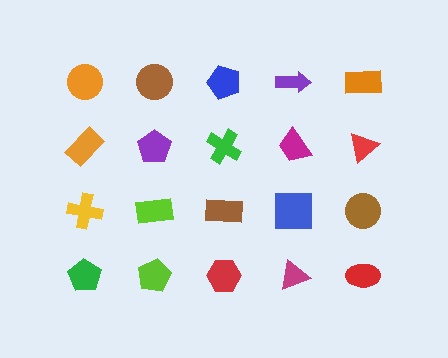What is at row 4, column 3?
A red hexagon.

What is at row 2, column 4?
A magenta trapezoid.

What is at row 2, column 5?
A red triangle.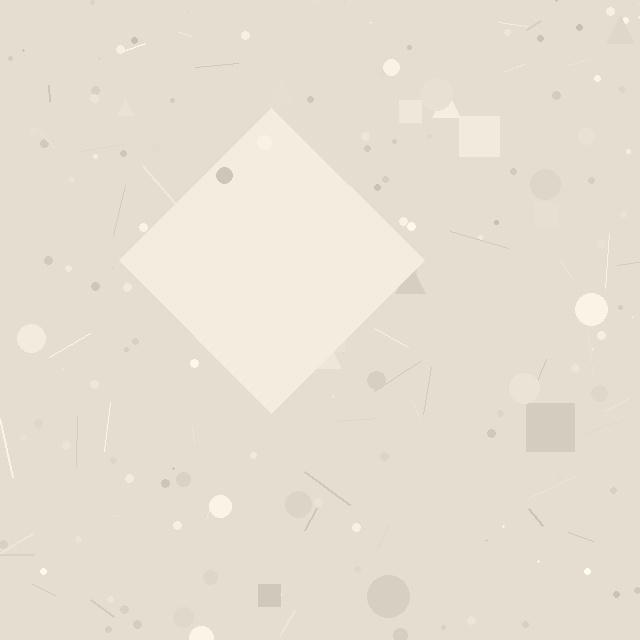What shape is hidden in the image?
A diamond is hidden in the image.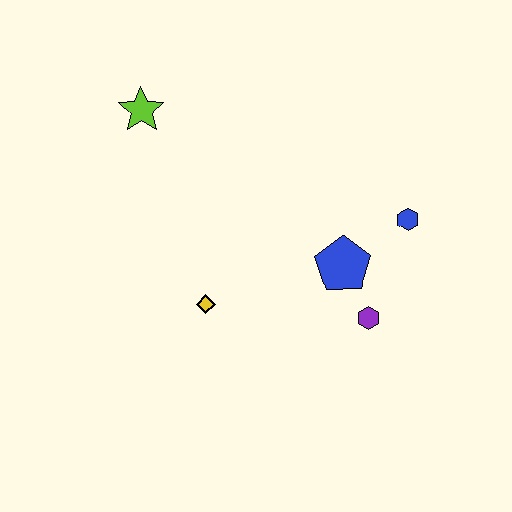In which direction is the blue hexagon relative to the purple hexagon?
The blue hexagon is above the purple hexagon.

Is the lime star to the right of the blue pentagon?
No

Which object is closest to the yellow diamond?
The blue pentagon is closest to the yellow diamond.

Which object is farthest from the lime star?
The purple hexagon is farthest from the lime star.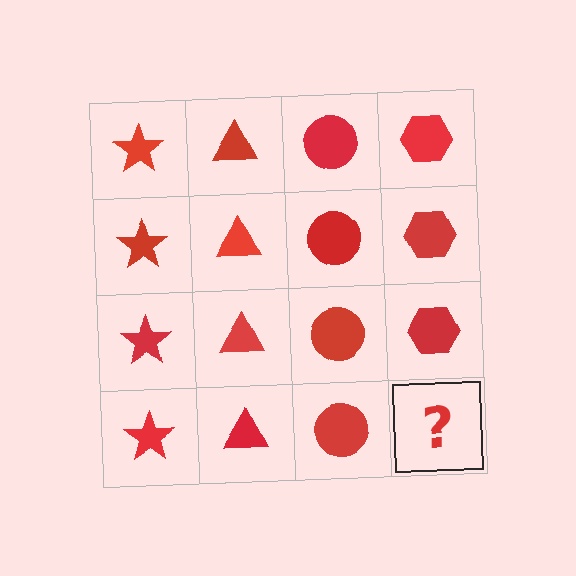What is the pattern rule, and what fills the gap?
The rule is that each column has a consistent shape. The gap should be filled with a red hexagon.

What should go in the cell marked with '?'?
The missing cell should contain a red hexagon.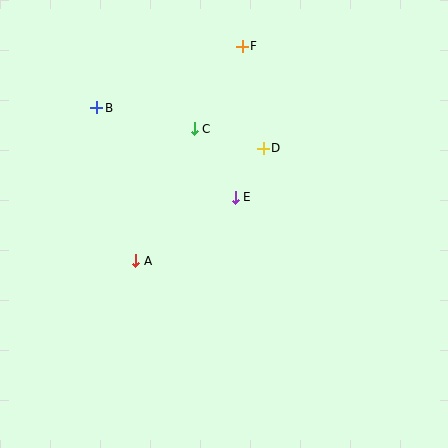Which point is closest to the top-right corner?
Point F is closest to the top-right corner.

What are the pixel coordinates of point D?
Point D is at (263, 148).